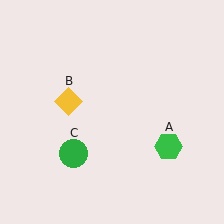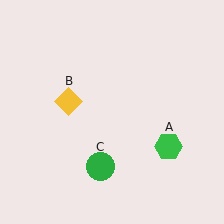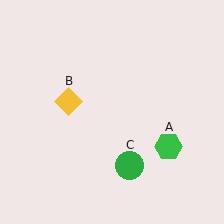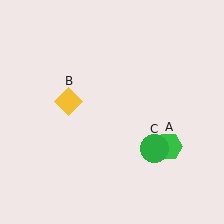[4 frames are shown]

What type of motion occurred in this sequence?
The green circle (object C) rotated counterclockwise around the center of the scene.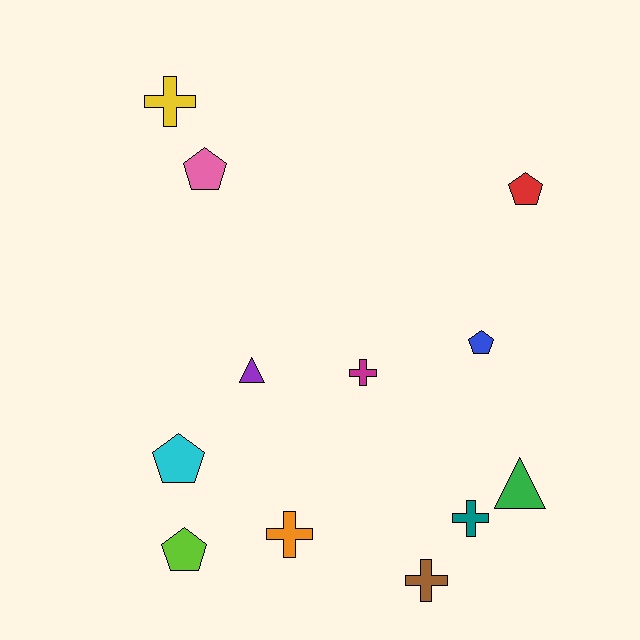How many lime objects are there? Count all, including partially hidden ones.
There is 1 lime object.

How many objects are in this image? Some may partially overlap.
There are 12 objects.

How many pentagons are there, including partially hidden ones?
There are 5 pentagons.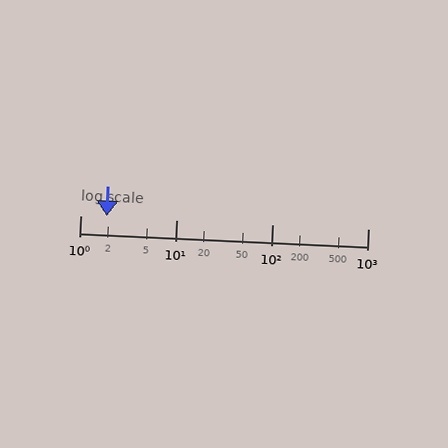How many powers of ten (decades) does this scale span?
The scale spans 3 decades, from 1 to 1000.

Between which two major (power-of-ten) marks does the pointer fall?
The pointer is between 1 and 10.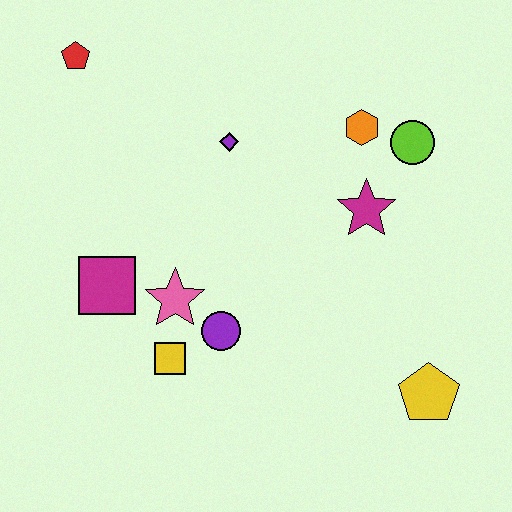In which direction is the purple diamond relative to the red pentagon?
The purple diamond is to the right of the red pentagon.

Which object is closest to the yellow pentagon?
The magenta star is closest to the yellow pentagon.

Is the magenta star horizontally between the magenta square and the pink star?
No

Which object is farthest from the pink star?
The lime circle is farthest from the pink star.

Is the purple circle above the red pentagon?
No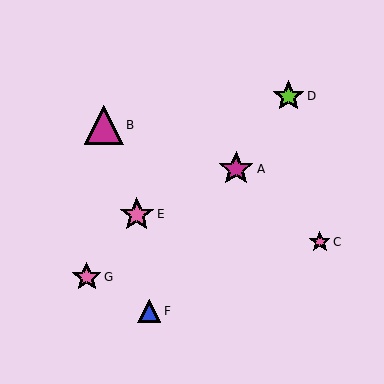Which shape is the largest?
The magenta triangle (labeled B) is the largest.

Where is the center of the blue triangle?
The center of the blue triangle is at (149, 311).